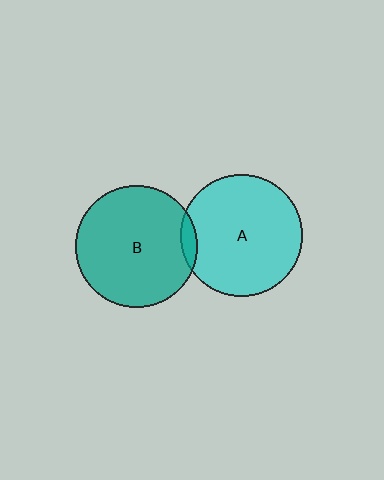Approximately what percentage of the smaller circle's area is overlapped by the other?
Approximately 5%.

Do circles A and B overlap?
Yes.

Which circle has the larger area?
Circle A (cyan).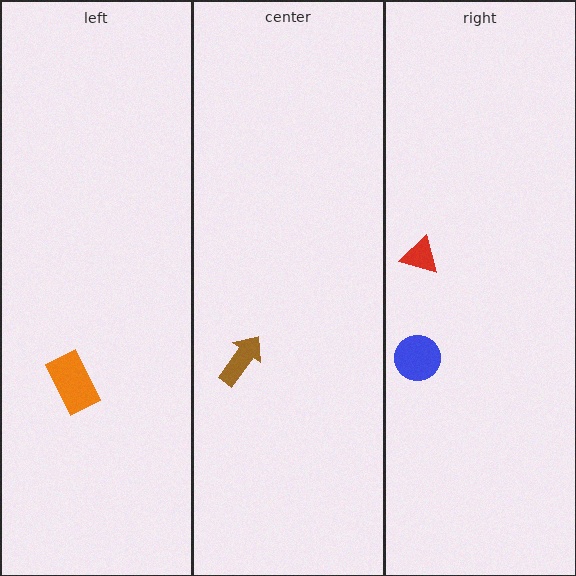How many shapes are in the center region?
1.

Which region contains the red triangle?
The right region.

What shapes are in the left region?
The orange rectangle.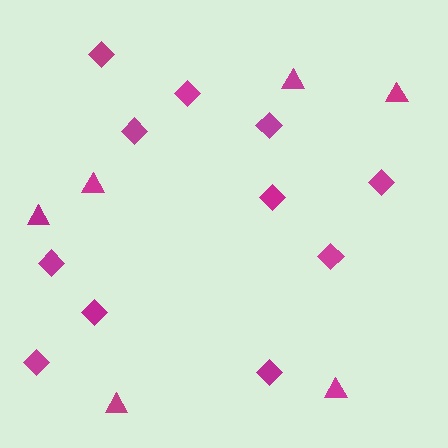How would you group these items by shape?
There are 2 groups: one group of diamonds (11) and one group of triangles (6).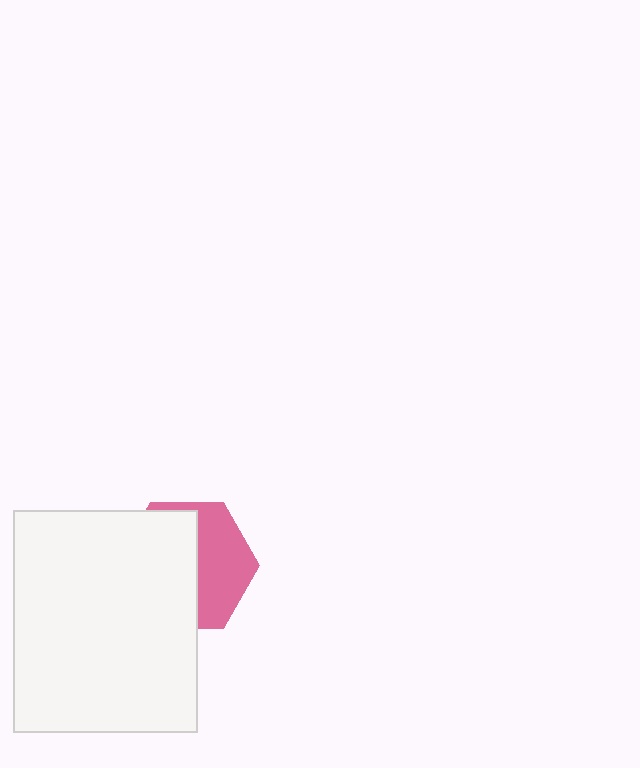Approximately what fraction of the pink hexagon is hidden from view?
Roughly 57% of the pink hexagon is hidden behind the white rectangle.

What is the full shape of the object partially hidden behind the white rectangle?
The partially hidden object is a pink hexagon.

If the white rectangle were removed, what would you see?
You would see the complete pink hexagon.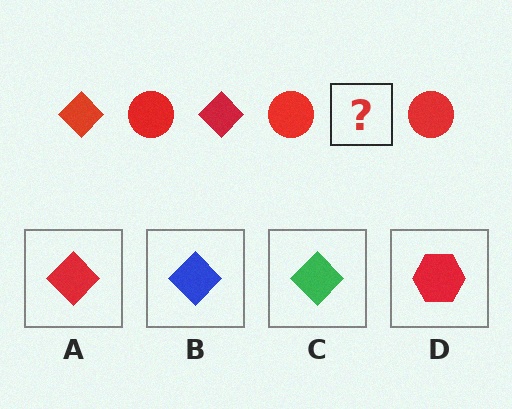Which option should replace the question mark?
Option A.